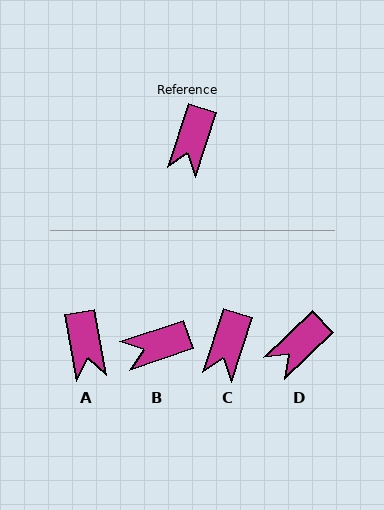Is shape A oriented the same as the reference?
No, it is off by about 28 degrees.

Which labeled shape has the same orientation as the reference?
C.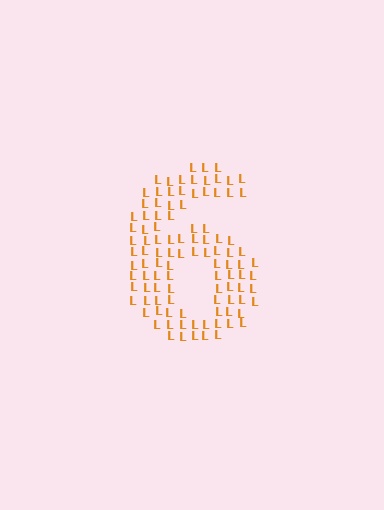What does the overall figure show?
The overall figure shows the digit 6.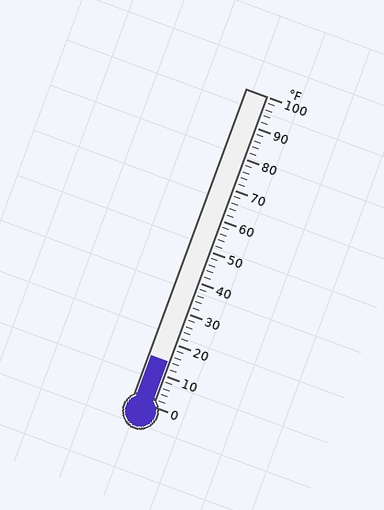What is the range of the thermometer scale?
The thermometer scale ranges from 0°F to 100°F.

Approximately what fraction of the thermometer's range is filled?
The thermometer is filled to approximately 15% of its range.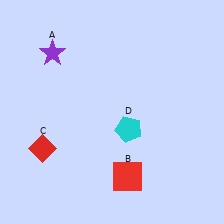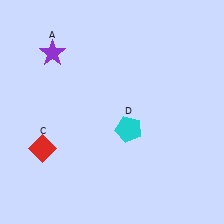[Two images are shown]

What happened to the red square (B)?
The red square (B) was removed in Image 2. It was in the bottom-right area of Image 1.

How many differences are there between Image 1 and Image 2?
There is 1 difference between the two images.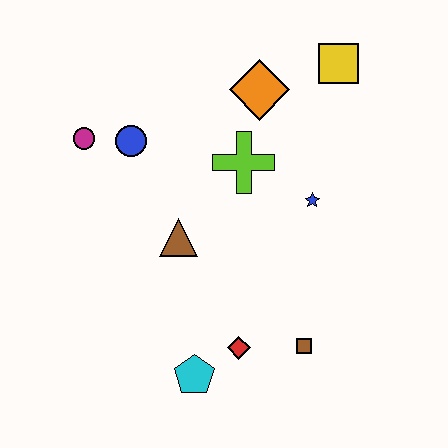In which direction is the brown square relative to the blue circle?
The brown square is below the blue circle.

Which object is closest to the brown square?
The red diamond is closest to the brown square.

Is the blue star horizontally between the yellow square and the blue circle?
Yes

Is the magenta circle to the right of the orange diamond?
No